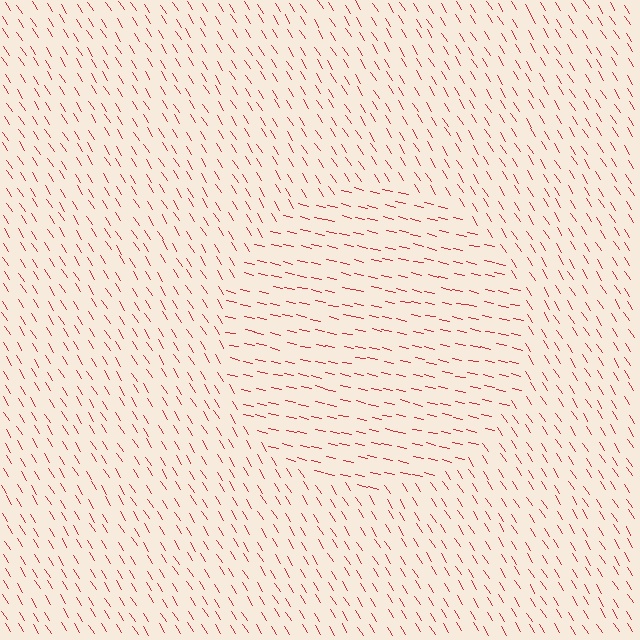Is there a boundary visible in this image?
Yes, there is a texture boundary formed by a change in line orientation.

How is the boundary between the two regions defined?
The boundary is defined purely by a change in line orientation (approximately 45 degrees difference). All lines are the same color and thickness.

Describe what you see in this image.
The image is filled with small red line segments. A circle region in the image has lines oriented differently from the surrounding lines, creating a visible texture boundary.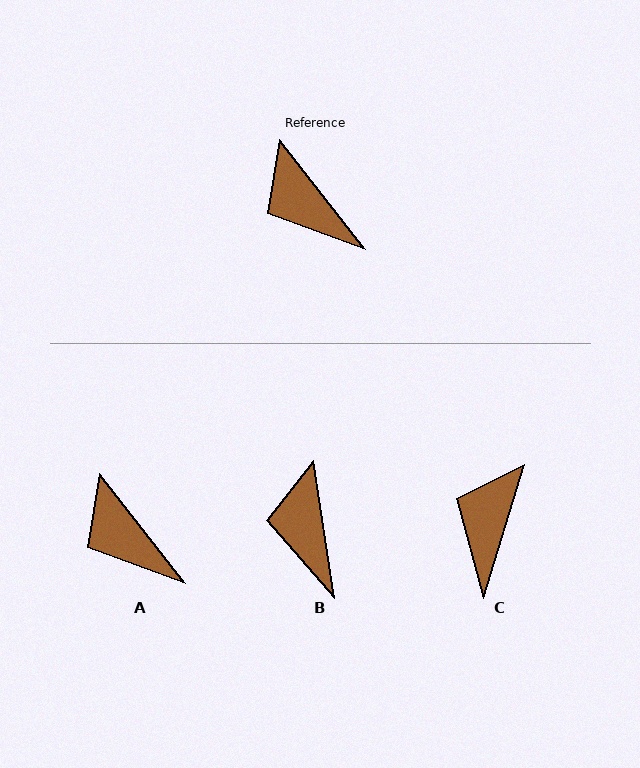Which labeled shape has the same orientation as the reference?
A.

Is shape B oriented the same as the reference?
No, it is off by about 29 degrees.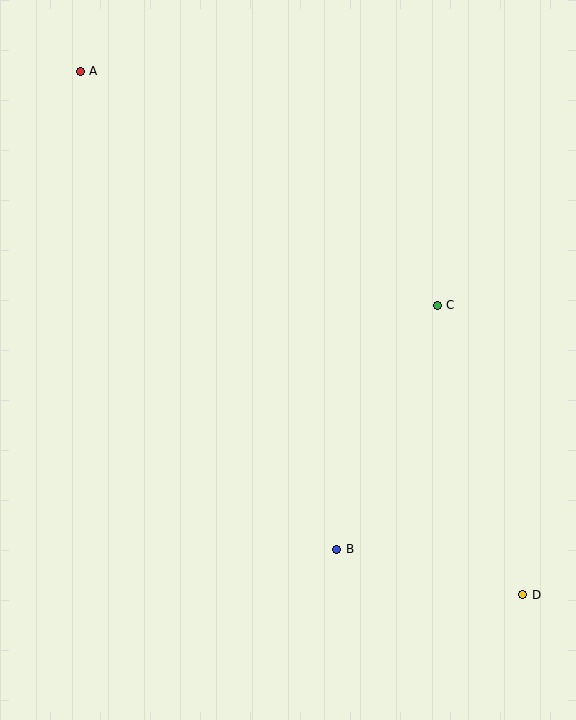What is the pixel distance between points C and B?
The distance between C and B is 264 pixels.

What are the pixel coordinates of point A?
Point A is at (80, 71).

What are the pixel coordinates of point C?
Point C is at (437, 305).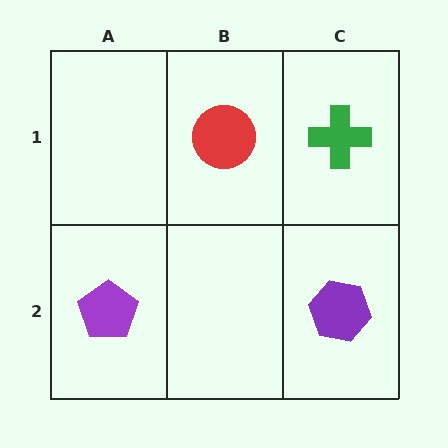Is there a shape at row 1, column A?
No, that cell is empty.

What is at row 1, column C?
A green cross.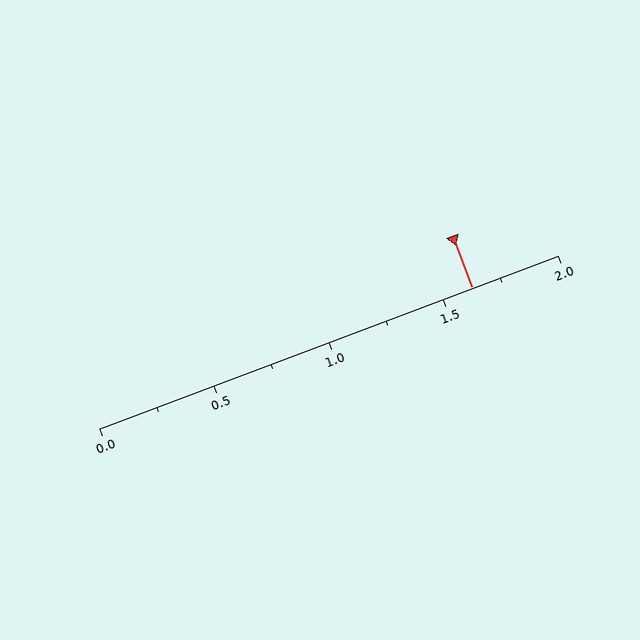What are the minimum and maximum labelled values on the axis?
The axis runs from 0.0 to 2.0.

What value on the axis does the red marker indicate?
The marker indicates approximately 1.62.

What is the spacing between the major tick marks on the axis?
The major ticks are spaced 0.5 apart.